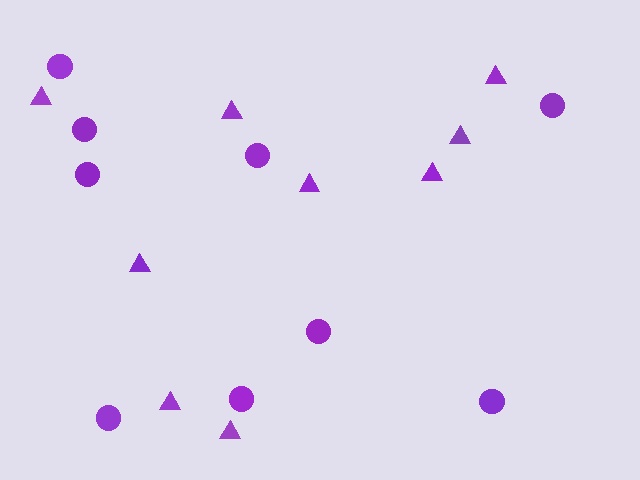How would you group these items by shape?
There are 2 groups: one group of circles (9) and one group of triangles (9).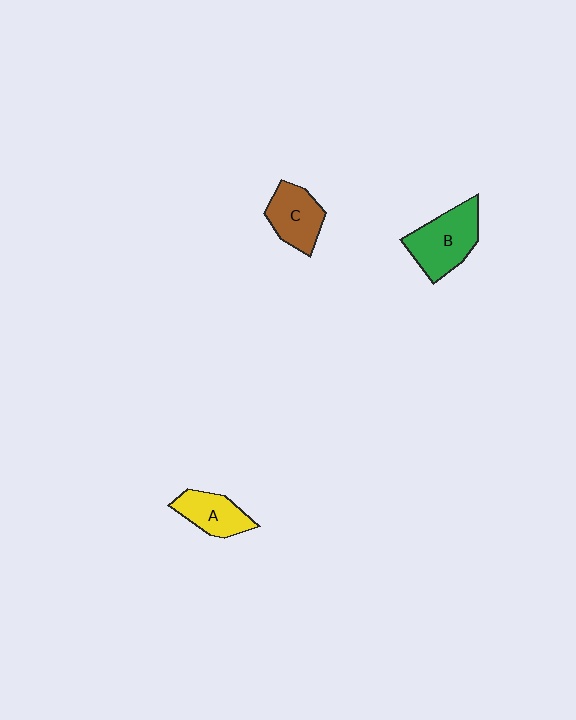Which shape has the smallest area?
Shape A (yellow).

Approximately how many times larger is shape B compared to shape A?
Approximately 1.5 times.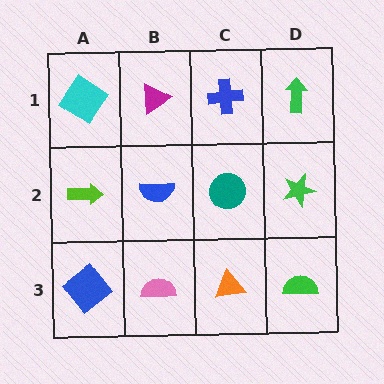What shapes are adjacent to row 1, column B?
A blue semicircle (row 2, column B), a cyan diamond (row 1, column A), a blue cross (row 1, column C).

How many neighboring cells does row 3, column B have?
3.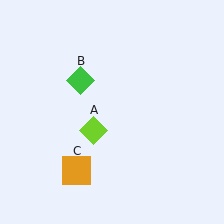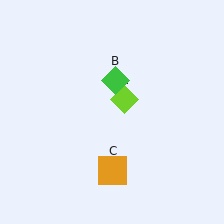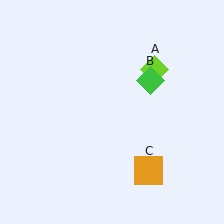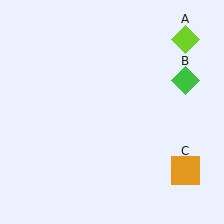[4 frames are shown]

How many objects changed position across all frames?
3 objects changed position: lime diamond (object A), green diamond (object B), orange square (object C).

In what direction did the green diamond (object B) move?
The green diamond (object B) moved right.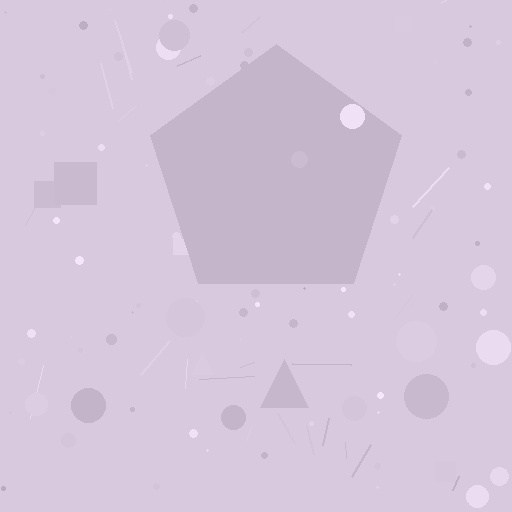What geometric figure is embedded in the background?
A pentagon is embedded in the background.